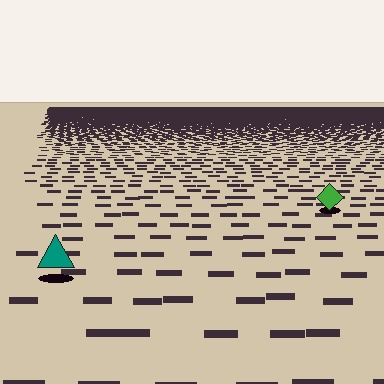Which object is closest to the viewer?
The teal triangle is closest. The texture marks near it are larger and more spread out.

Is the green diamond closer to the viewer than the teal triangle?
No. The teal triangle is closer — you can tell from the texture gradient: the ground texture is coarser near it.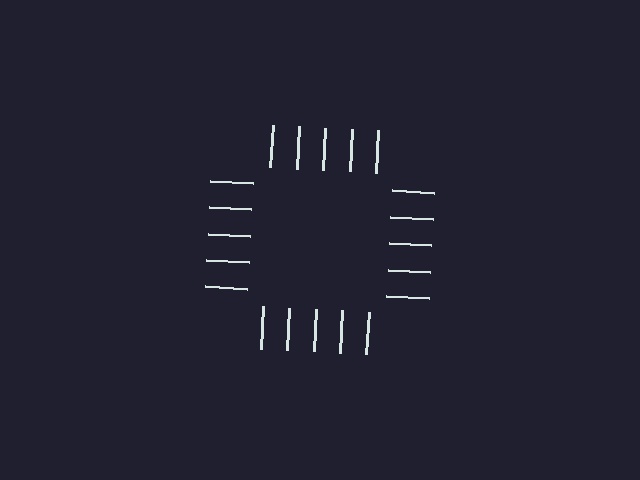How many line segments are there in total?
20 — 5 along each of the 4 edges.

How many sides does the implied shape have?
4 sides — the line-ends trace a square.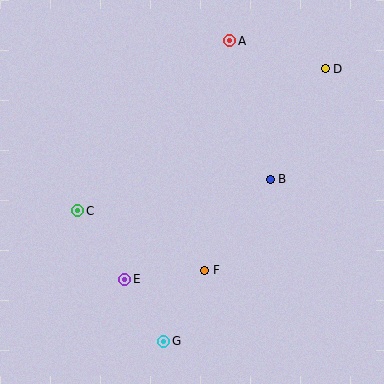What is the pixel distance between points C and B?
The distance between C and B is 195 pixels.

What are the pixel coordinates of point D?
Point D is at (325, 69).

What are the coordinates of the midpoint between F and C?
The midpoint between F and C is at (141, 240).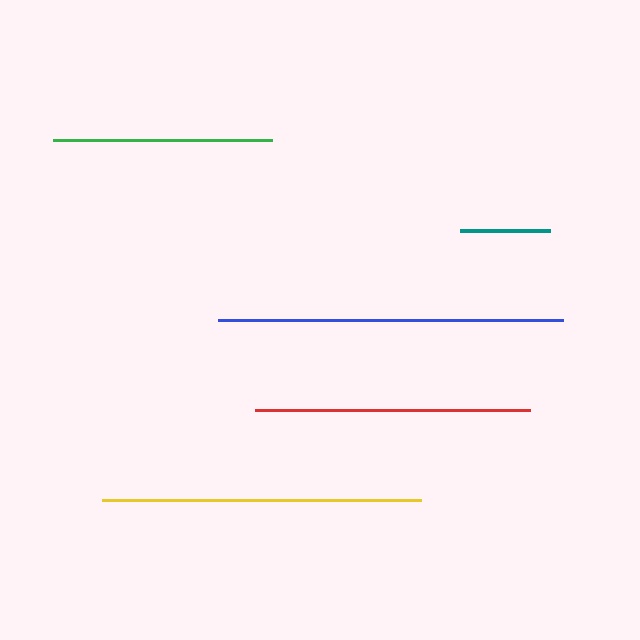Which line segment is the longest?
The blue line is the longest at approximately 345 pixels.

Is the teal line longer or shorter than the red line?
The red line is longer than the teal line.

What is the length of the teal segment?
The teal segment is approximately 89 pixels long.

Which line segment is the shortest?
The teal line is the shortest at approximately 89 pixels.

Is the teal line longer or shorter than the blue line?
The blue line is longer than the teal line.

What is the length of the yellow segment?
The yellow segment is approximately 319 pixels long.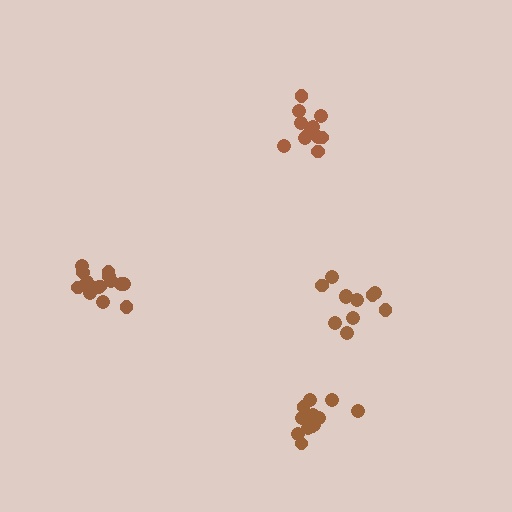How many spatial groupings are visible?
There are 4 spatial groupings.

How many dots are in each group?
Group 1: 13 dots, Group 2: 11 dots, Group 3: 11 dots, Group 4: 15 dots (50 total).